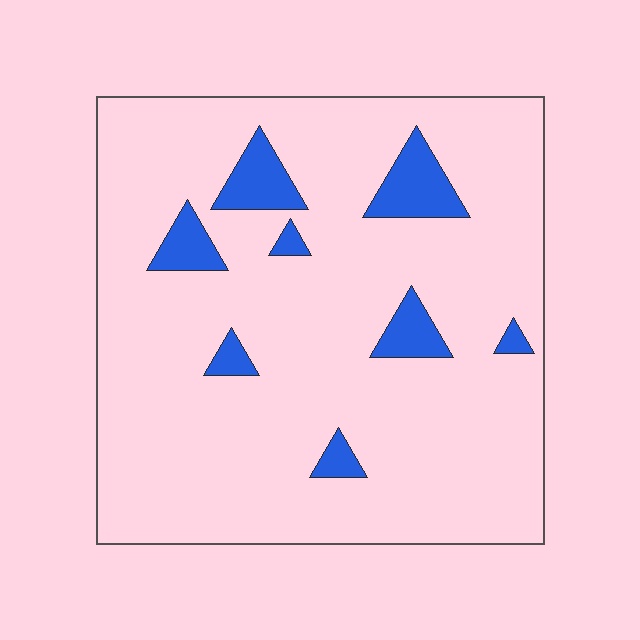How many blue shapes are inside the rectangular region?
8.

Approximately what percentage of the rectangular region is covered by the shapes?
Approximately 10%.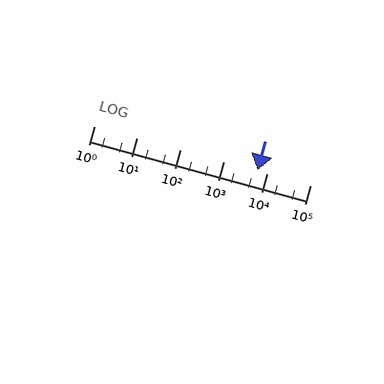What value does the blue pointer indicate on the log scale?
The pointer indicates approximately 6000.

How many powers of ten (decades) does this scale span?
The scale spans 5 decades, from 1 to 100000.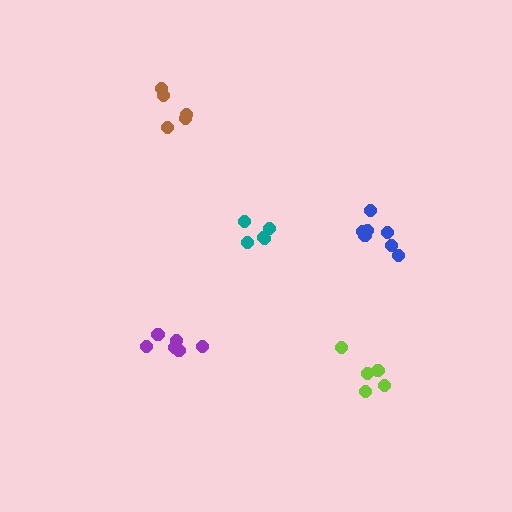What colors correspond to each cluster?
The clusters are colored: lime, teal, purple, brown, blue.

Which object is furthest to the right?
The blue cluster is rightmost.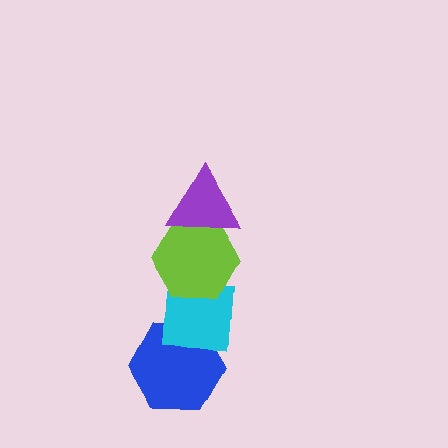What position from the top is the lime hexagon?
The lime hexagon is 2nd from the top.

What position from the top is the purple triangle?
The purple triangle is 1st from the top.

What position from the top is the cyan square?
The cyan square is 3rd from the top.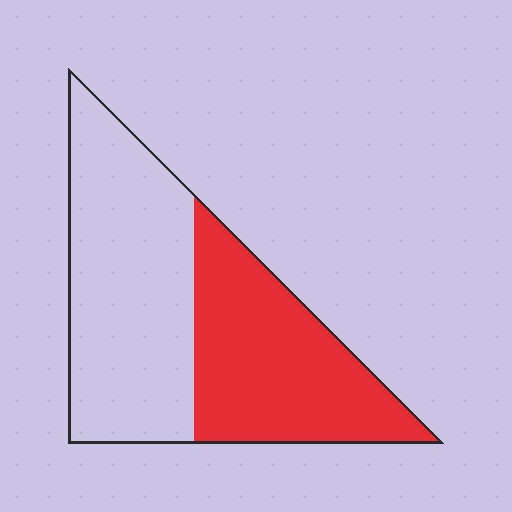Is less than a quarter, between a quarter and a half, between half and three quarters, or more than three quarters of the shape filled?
Between a quarter and a half.